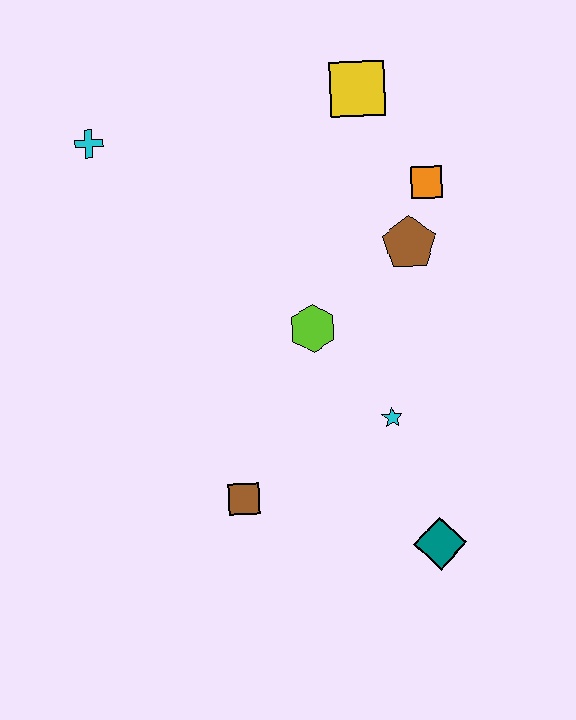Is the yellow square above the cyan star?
Yes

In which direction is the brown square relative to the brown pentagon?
The brown square is below the brown pentagon.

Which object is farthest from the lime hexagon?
The cyan cross is farthest from the lime hexagon.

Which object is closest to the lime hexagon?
The cyan star is closest to the lime hexagon.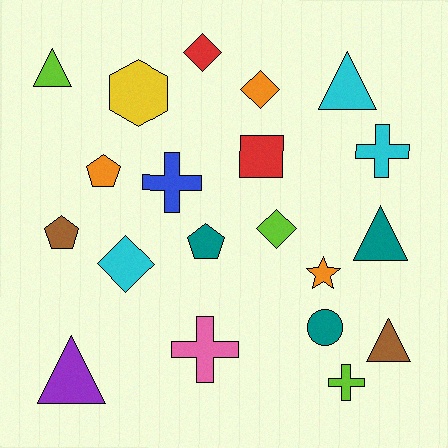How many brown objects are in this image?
There are 2 brown objects.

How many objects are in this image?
There are 20 objects.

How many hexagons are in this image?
There is 1 hexagon.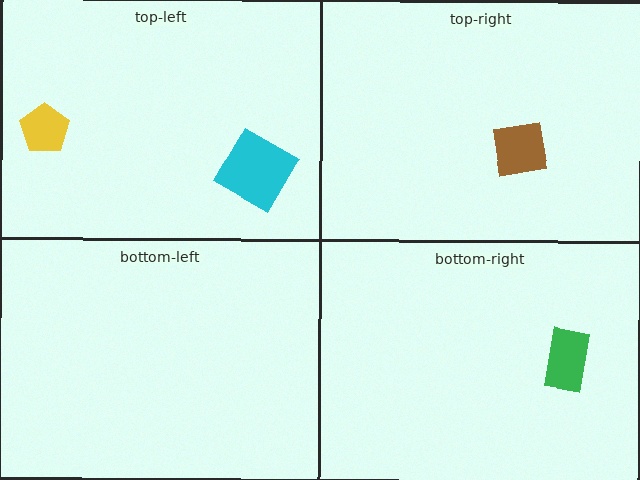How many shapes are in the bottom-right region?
1.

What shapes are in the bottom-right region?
The green rectangle.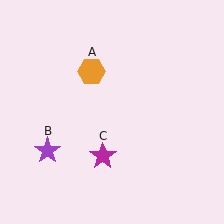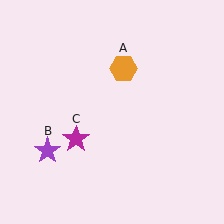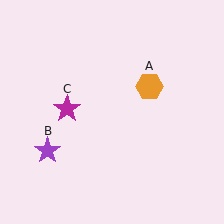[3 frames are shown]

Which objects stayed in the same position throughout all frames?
Purple star (object B) remained stationary.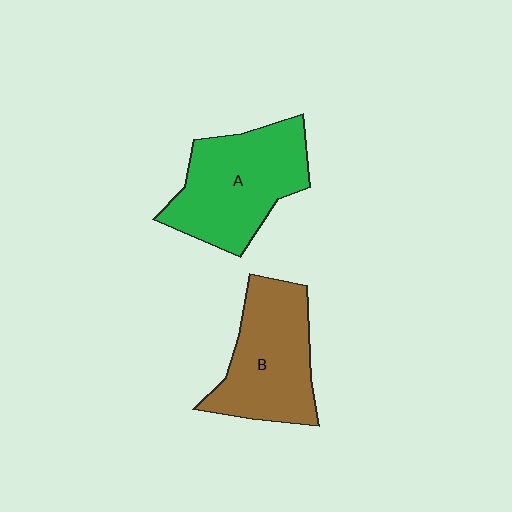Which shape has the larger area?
Shape A (green).